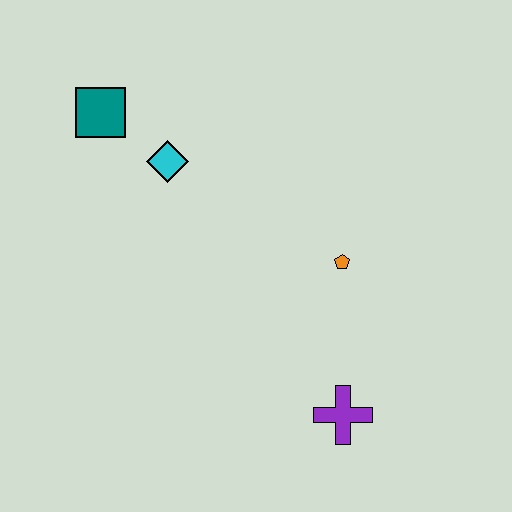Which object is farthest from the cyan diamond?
The purple cross is farthest from the cyan diamond.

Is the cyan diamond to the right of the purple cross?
No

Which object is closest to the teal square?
The cyan diamond is closest to the teal square.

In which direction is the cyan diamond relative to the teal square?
The cyan diamond is to the right of the teal square.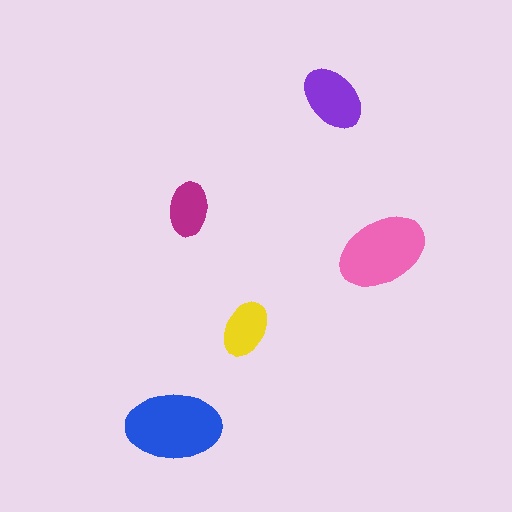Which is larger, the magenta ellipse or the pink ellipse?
The pink one.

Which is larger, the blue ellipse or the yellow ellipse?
The blue one.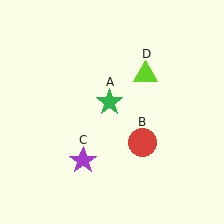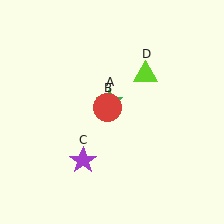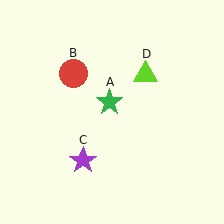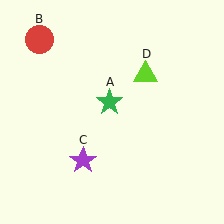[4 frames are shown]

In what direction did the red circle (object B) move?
The red circle (object B) moved up and to the left.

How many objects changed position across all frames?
1 object changed position: red circle (object B).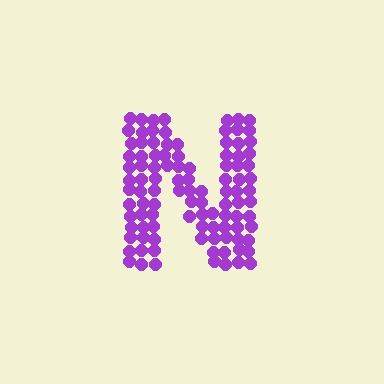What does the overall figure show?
The overall figure shows the letter N.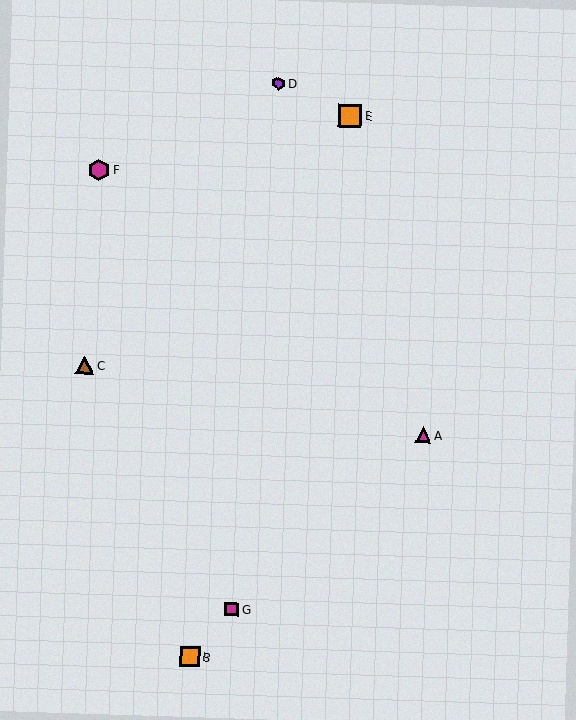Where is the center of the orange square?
The center of the orange square is at (350, 116).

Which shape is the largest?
The orange square (labeled E) is the largest.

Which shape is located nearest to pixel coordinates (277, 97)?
The purple hexagon (labeled D) at (278, 83) is nearest to that location.